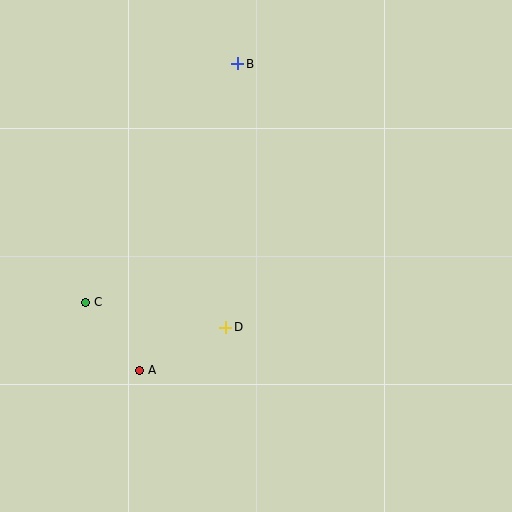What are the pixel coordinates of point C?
Point C is at (86, 302).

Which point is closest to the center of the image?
Point D at (226, 327) is closest to the center.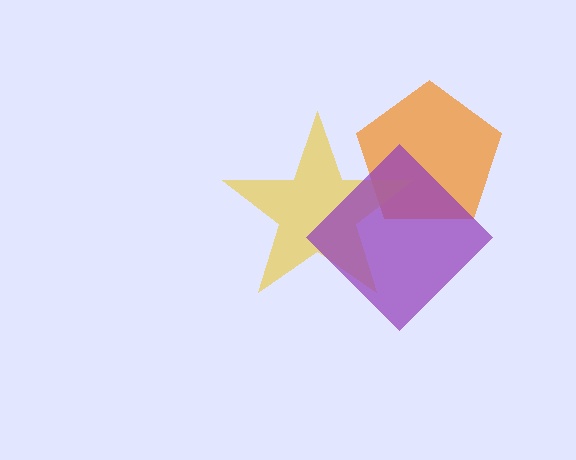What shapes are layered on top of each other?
The layered shapes are: an orange pentagon, a yellow star, a purple diamond.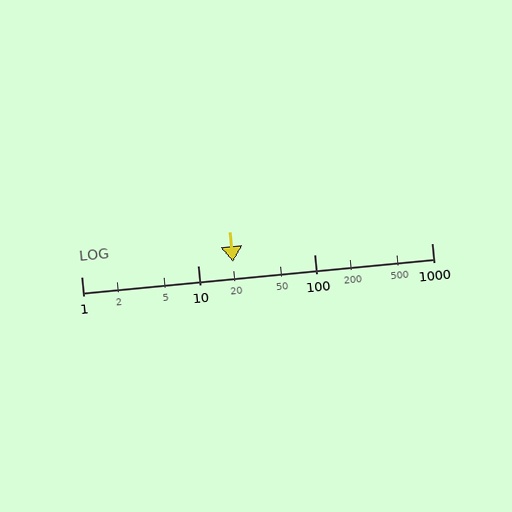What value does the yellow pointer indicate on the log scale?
The pointer indicates approximately 20.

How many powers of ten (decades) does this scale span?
The scale spans 3 decades, from 1 to 1000.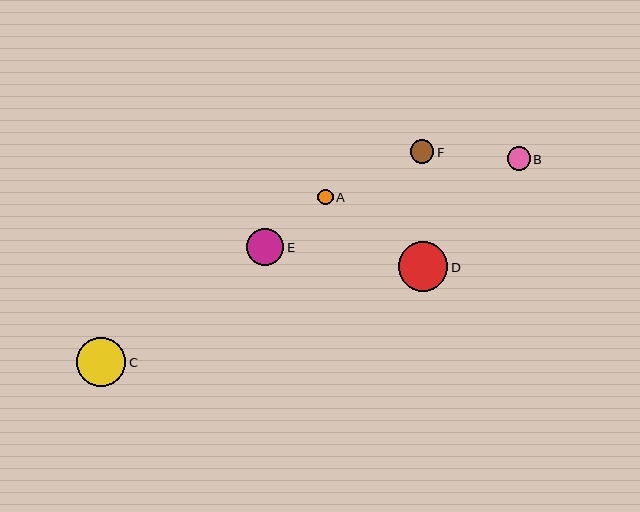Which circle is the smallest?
Circle A is the smallest with a size of approximately 16 pixels.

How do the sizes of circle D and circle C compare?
Circle D and circle C are approximately the same size.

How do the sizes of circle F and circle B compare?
Circle F and circle B are approximately the same size.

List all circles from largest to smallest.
From largest to smallest: D, C, E, F, B, A.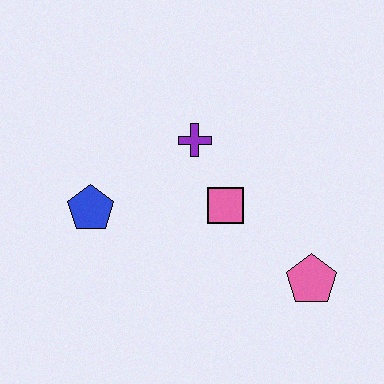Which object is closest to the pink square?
The purple cross is closest to the pink square.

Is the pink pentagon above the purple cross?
No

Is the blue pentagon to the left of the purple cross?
Yes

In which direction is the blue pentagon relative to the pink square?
The blue pentagon is to the left of the pink square.